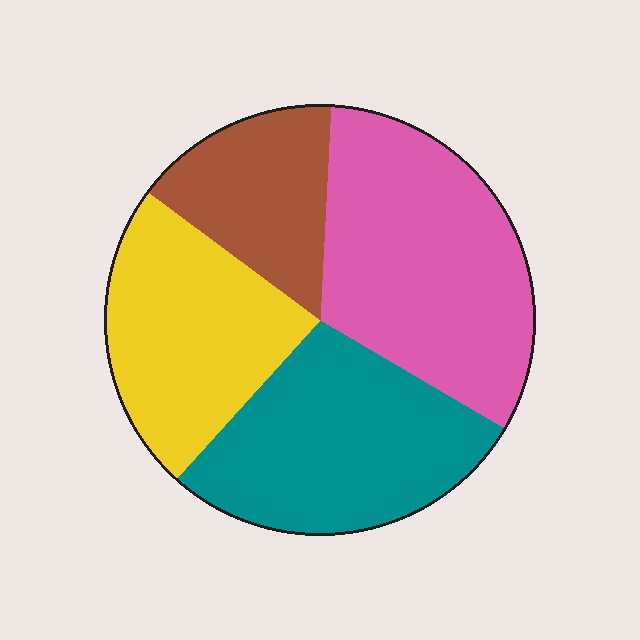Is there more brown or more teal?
Teal.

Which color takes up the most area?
Pink, at roughly 35%.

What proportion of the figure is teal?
Teal covers 28% of the figure.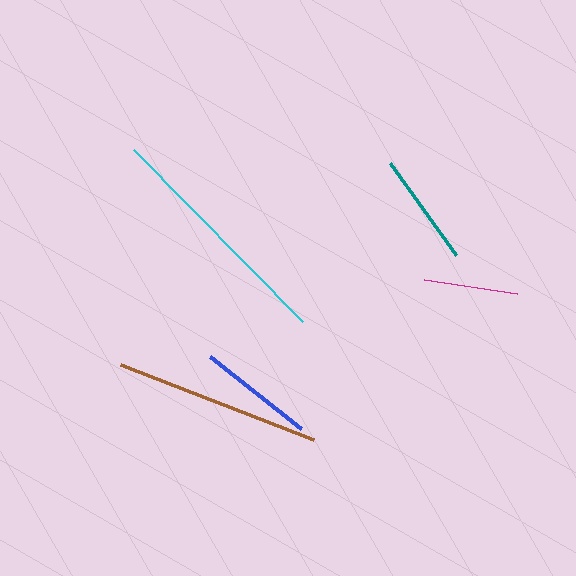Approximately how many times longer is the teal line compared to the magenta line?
The teal line is approximately 1.2 times the length of the magenta line.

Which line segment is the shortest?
The magenta line is the shortest at approximately 94 pixels.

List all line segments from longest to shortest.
From longest to shortest: cyan, brown, blue, teal, magenta.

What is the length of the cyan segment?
The cyan segment is approximately 241 pixels long.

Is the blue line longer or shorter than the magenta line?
The blue line is longer than the magenta line.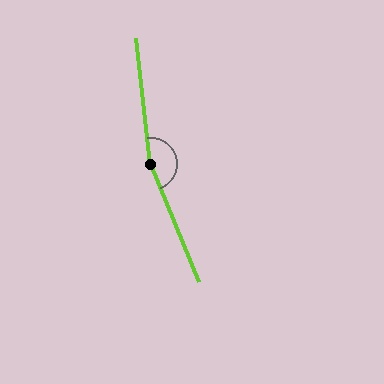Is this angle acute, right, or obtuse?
It is obtuse.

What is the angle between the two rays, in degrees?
Approximately 165 degrees.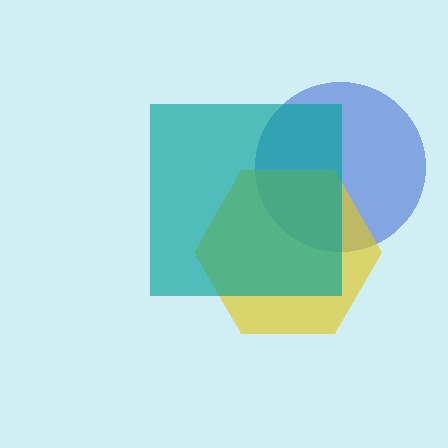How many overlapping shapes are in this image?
There are 3 overlapping shapes in the image.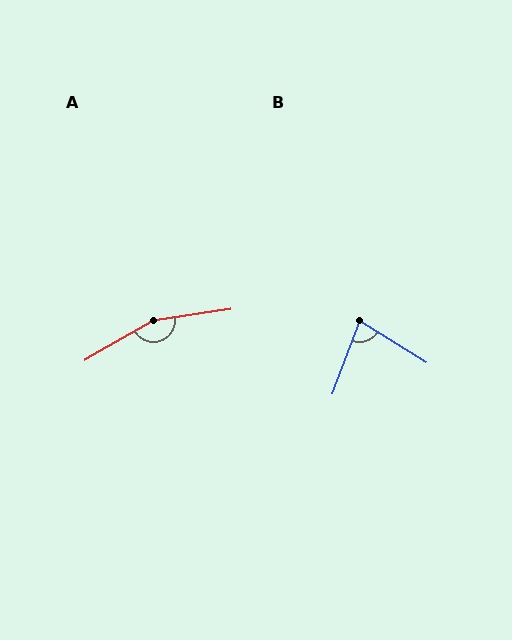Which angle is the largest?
A, at approximately 159 degrees.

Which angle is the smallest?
B, at approximately 79 degrees.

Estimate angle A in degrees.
Approximately 159 degrees.